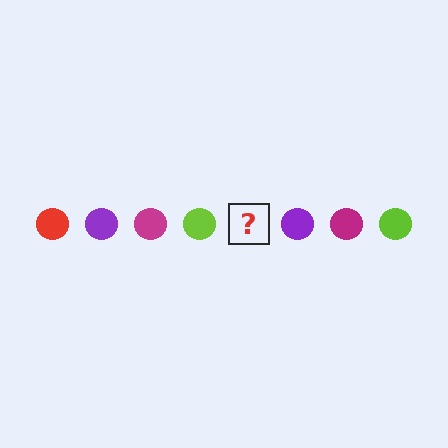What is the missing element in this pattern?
The missing element is a red circle.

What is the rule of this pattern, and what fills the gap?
The rule is that the pattern cycles through red, purple, magenta, lime circles. The gap should be filled with a red circle.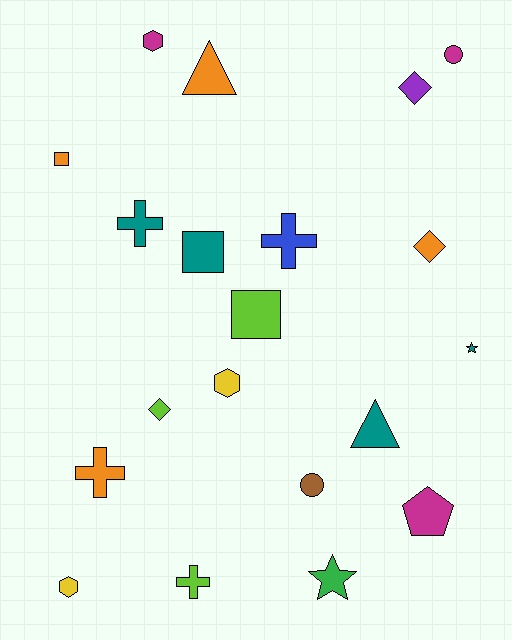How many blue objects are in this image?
There is 1 blue object.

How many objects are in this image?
There are 20 objects.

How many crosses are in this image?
There are 4 crosses.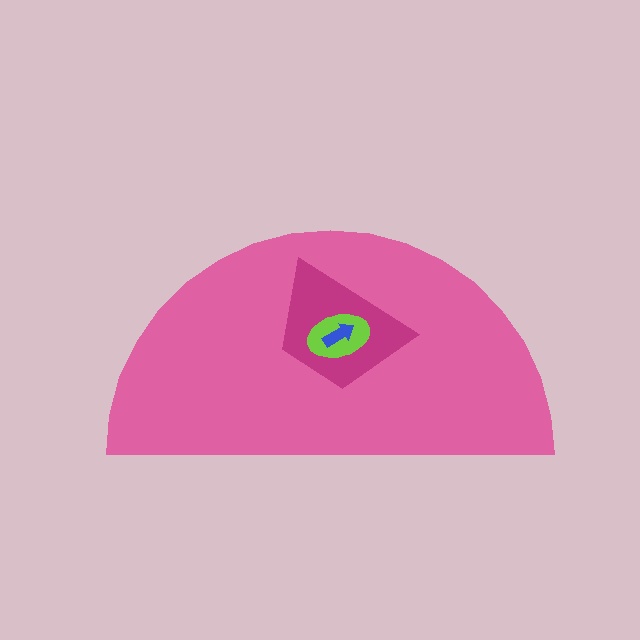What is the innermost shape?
The blue arrow.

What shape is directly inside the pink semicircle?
The magenta trapezoid.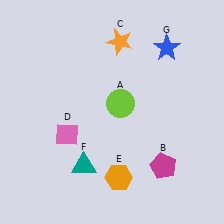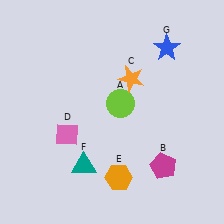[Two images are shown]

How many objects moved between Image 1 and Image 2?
1 object moved between the two images.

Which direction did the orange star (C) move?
The orange star (C) moved down.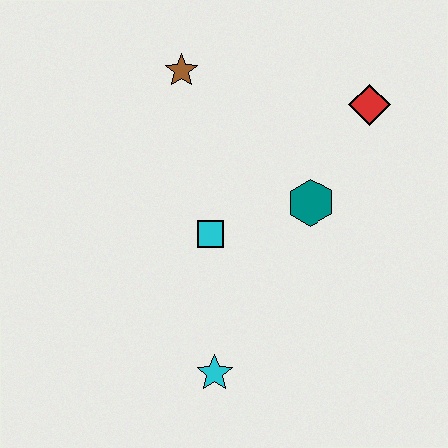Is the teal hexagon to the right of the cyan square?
Yes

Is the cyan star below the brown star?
Yes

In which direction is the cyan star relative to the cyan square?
The cyan star is below the cyan square.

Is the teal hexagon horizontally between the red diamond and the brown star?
Yes